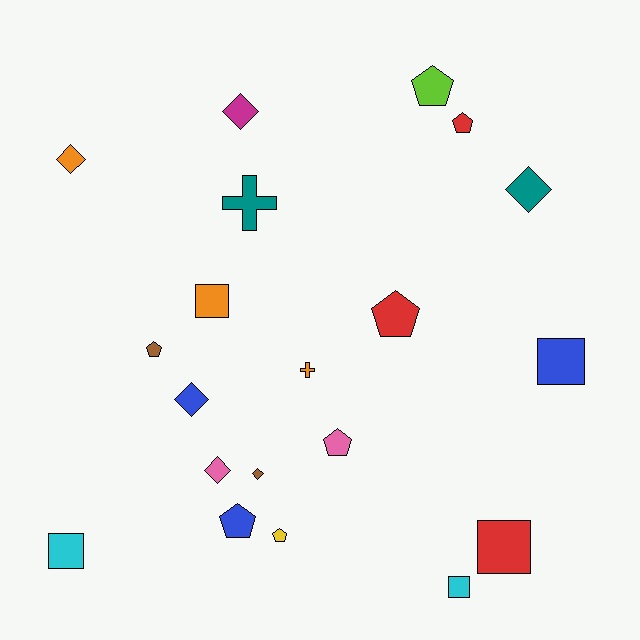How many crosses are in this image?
There are 2 crosses.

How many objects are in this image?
There are 20 objects.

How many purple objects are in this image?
There are no purple objects.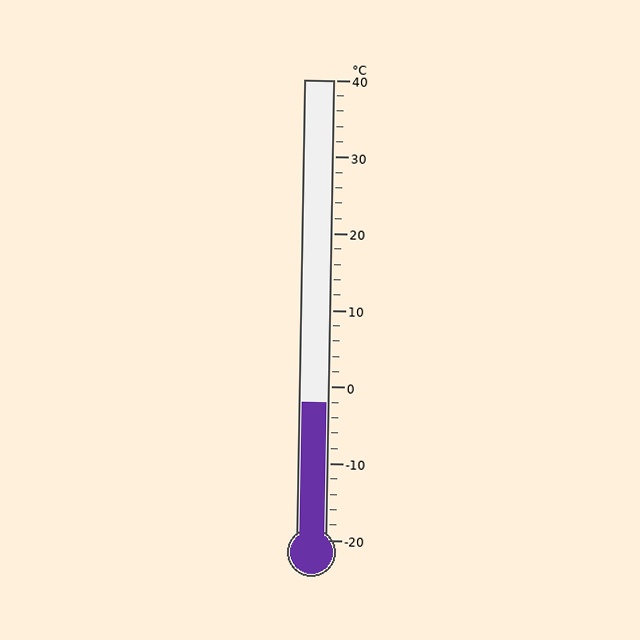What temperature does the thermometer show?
The thermometer shows approximately -2°C.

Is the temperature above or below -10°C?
The temperature is above -10°C.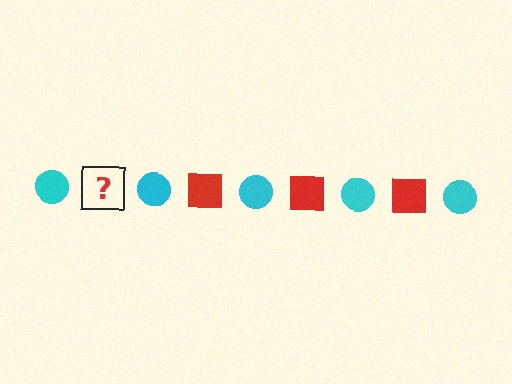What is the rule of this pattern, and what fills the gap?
The rule is that the pattern alternates between cyan circle and red square. The gap should be filled with a red square.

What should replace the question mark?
The question mark should be replaced with a red square.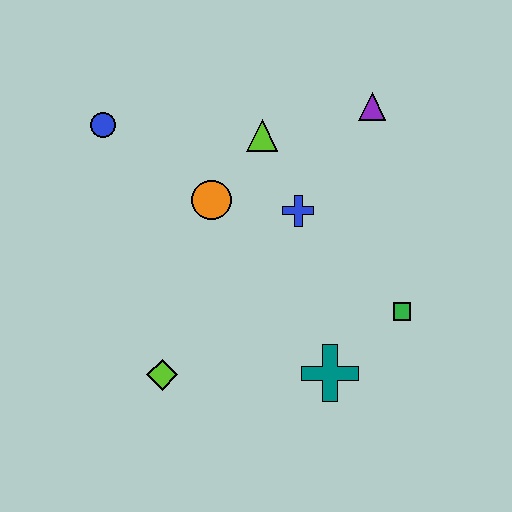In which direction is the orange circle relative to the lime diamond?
The orange circle is above the lime diamond.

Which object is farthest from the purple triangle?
The lime diamond is farthest from the purple triangle.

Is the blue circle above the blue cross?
Yes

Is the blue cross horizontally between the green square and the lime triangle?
Yes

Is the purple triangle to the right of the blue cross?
Yes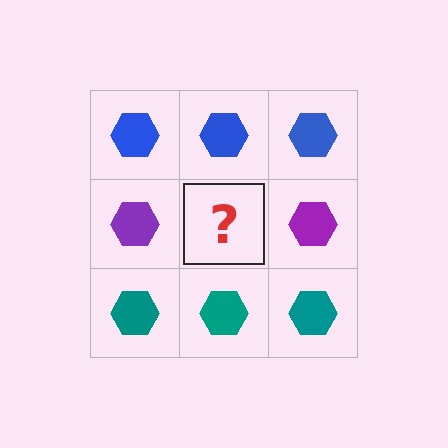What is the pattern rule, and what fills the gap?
The rule is that each row has a consistent color. The gap should be filled with a purple hexagon.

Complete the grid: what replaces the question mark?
The question mark should be replaced with a purple hexagon.